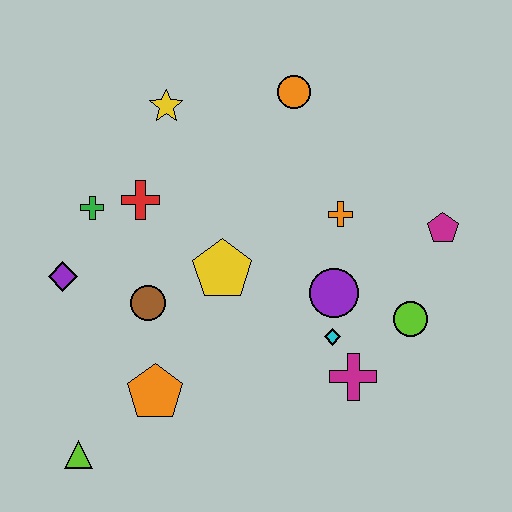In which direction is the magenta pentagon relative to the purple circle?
The magenta pentagon is to the right of the purple circle.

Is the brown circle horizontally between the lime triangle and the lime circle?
Yes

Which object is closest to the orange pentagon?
The brown circle is closest to the orange pentagon.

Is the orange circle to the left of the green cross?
No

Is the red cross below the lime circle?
No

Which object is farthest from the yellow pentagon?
The lime triangle is farthest from the yellow pentagon.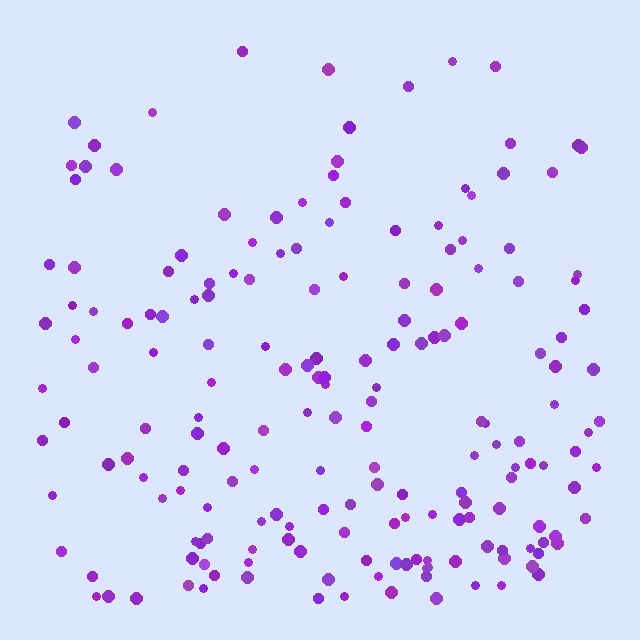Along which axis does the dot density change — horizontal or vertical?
Vertical.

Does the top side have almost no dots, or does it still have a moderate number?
Still a moderate number, just noticeably fewer than the bottom.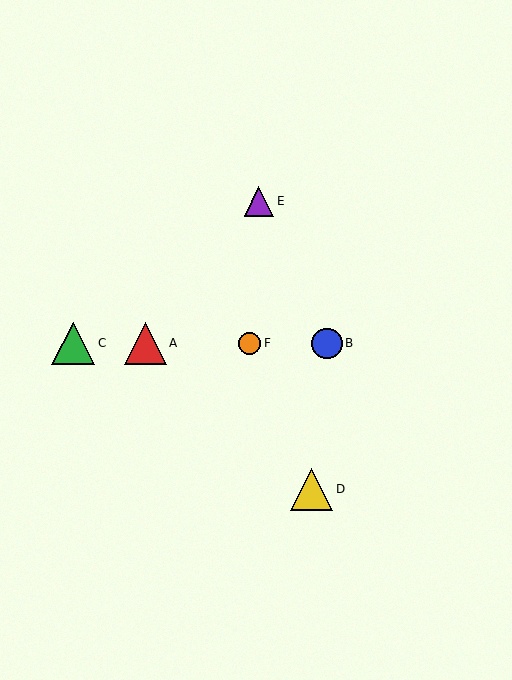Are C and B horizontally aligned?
Yes, both are at y≈343.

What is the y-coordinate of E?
Object E is at y≈201.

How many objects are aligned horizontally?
4 objects (A, B, C, F) are aligned horizontally.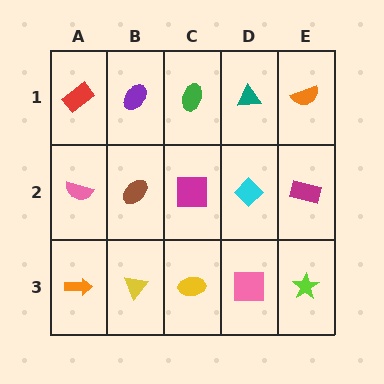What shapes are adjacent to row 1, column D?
A cyan diamond (row 2, column D), a green ellipse (row 1, column C), an orange semicircle (row 1, column E).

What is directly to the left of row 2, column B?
A pink semicircle.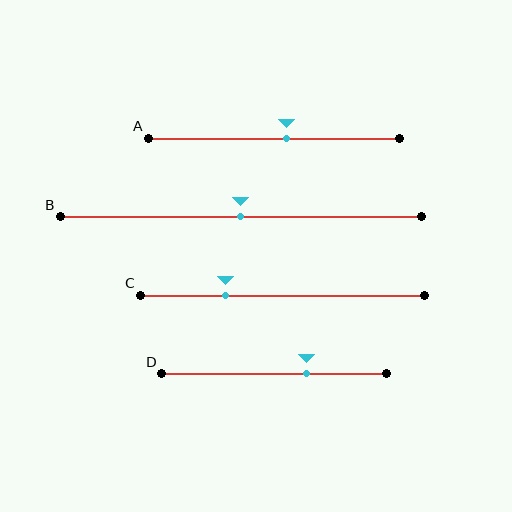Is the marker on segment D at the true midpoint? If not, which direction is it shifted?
No, the marker on segment D is shifted to the right by about 15% of the segment length.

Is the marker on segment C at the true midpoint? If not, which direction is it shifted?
No, the marker on segment C is shifted to the left by about 20% of the segment length.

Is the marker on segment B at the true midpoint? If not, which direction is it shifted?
Yes, the marker on segment B is at the true midpoint.